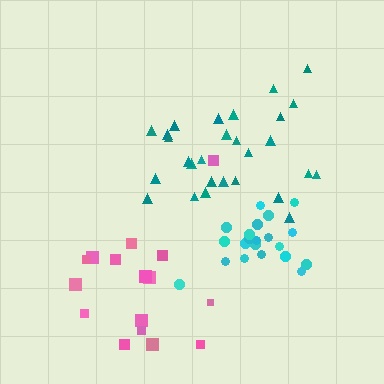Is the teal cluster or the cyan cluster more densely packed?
Cyan.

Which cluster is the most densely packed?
Cyan.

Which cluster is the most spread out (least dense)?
Pink.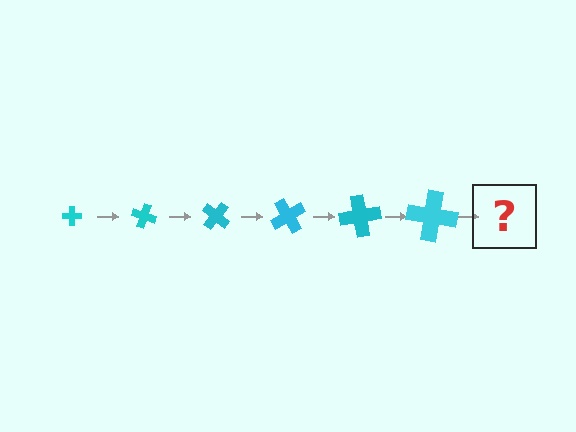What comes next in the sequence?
The next element should be a cross, larger than the previous one and rotated 120 degrees from the start.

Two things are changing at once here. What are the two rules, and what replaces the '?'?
The two rules are that the cross grows larger each step and it rotates 20 degrees each step. The '?' should be a cross, larger than the previous one and rotated 120 degrees from the start.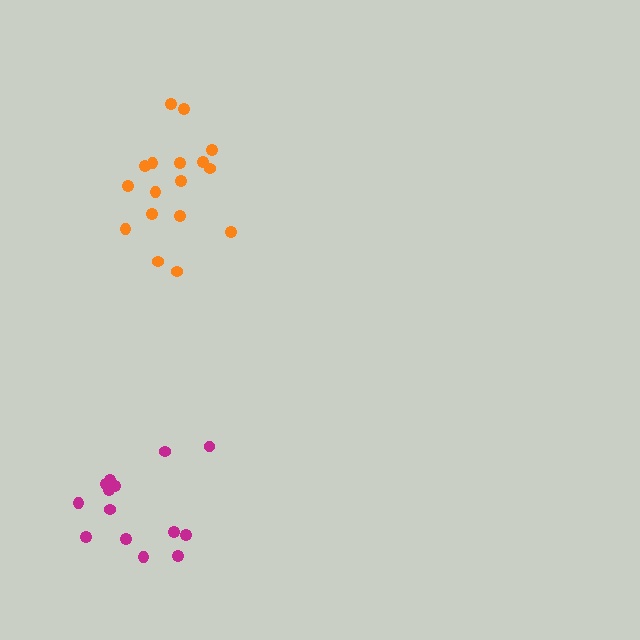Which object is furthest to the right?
The orange cluster is rightmost.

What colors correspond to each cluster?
The clusters are colored: orange, magenta.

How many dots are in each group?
Group 1: 17 dots, Group 2: 14 dots (31 total).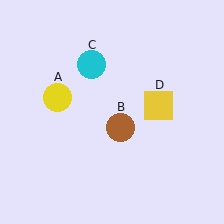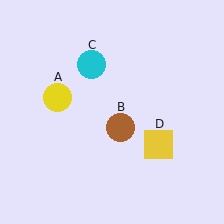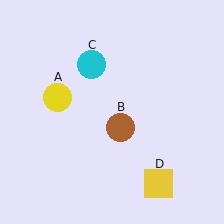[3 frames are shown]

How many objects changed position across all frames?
1 object changed position: yellow square (object D).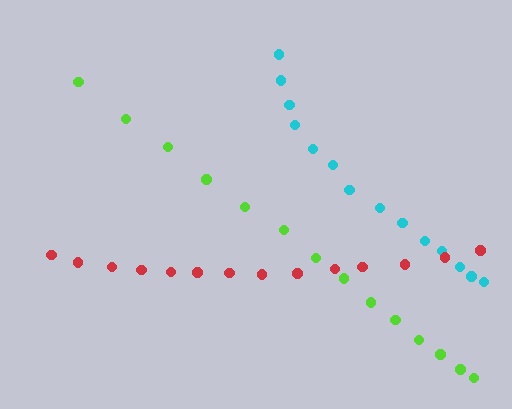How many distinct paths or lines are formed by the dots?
There are 3 distinct paths.